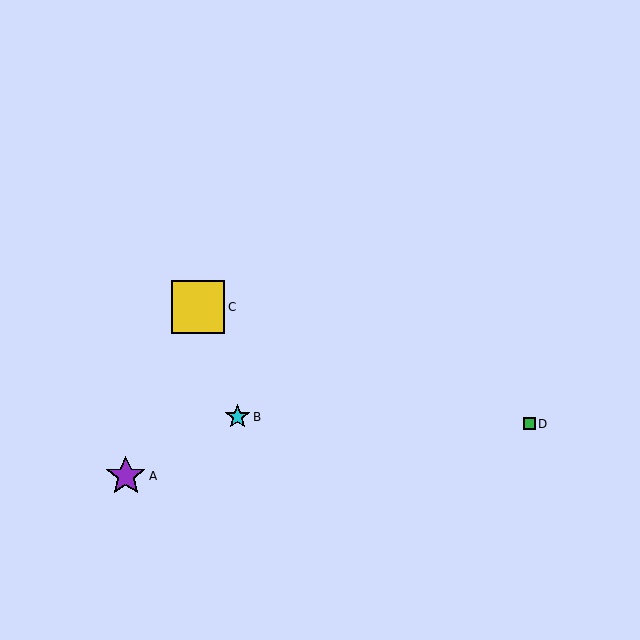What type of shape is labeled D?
Shape D is a green square.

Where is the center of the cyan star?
The center of the cyan star is at (238, 417).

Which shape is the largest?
The yellow square (labeled C) is the largest.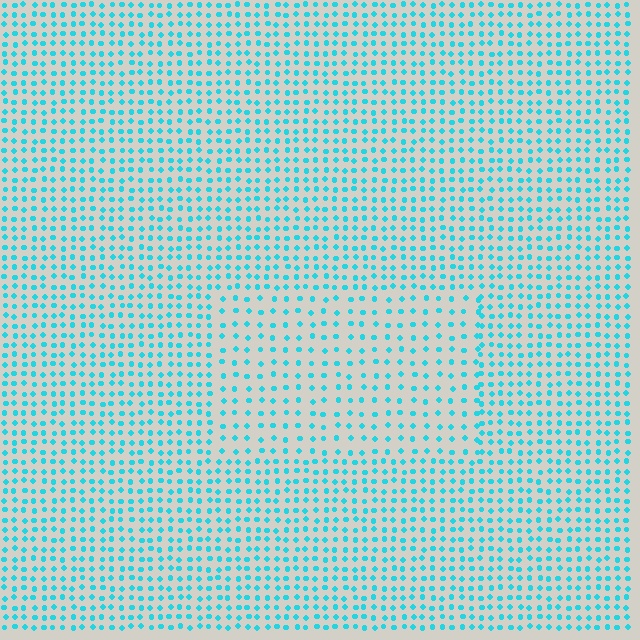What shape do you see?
I see a rectangle.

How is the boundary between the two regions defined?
The boundary is defined by a change in element density (approximately 1.7x ratio). All elements are the same color, size, and shape.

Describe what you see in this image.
The image contains small cyan elements arranged at two different densities. A rectangle-shaped region is visible where the elements are less densely packed than the surrounding area.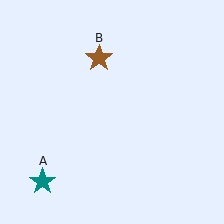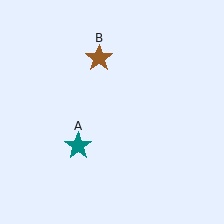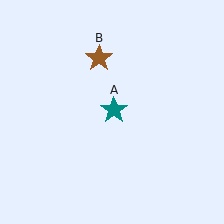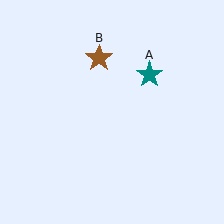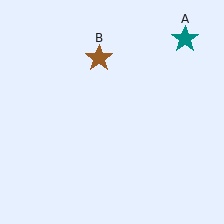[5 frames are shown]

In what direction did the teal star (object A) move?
The teal star (object A) moved up and to the right.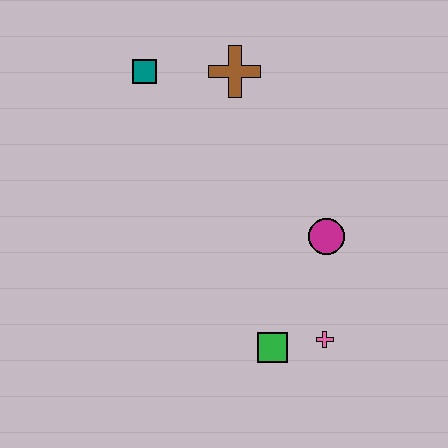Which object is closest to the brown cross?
The teal square is closest to the brown cross.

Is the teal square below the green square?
No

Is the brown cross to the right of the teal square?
Yes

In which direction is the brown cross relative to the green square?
The brown cross is above the green square.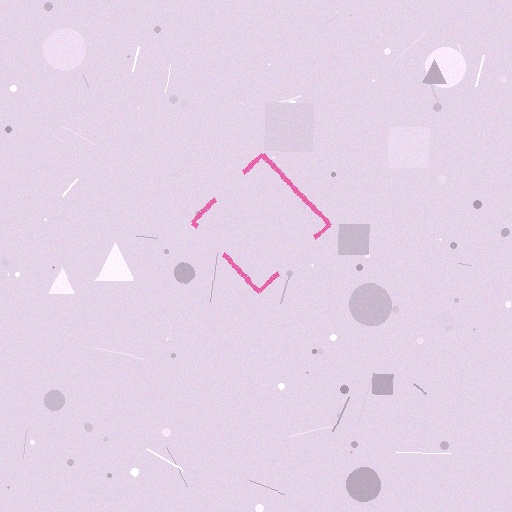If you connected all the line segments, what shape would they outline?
They would outline a diamond.